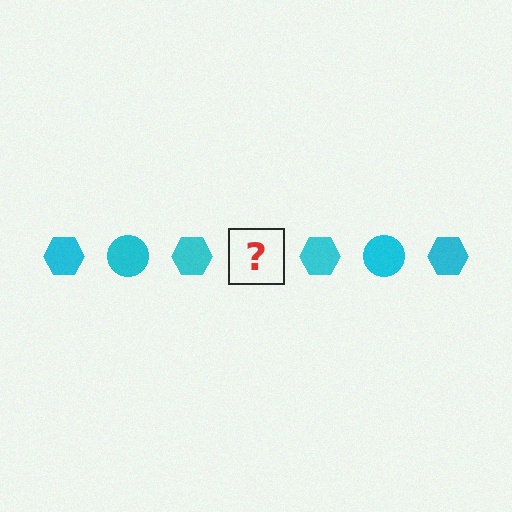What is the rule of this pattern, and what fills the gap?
The rule is that the pattern cycles through hexagon, circle shapes in cyan. The gap should be filled with a cyan circle.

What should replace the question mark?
The question mark should be replaced with a cyan circle.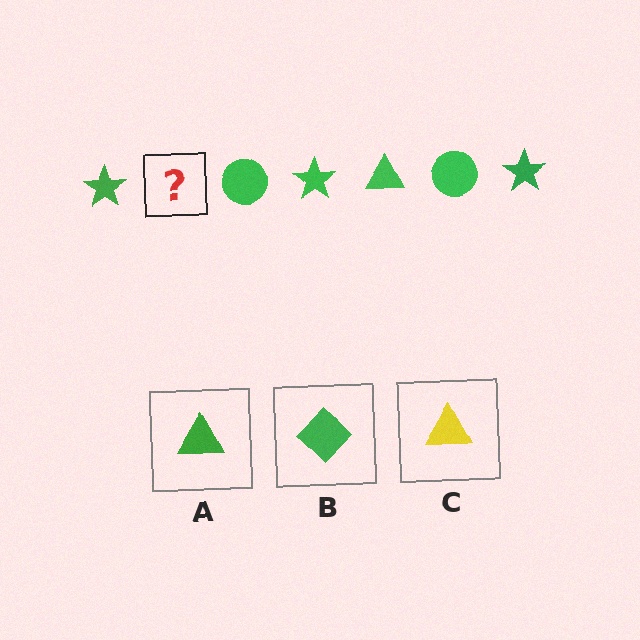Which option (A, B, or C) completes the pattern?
A.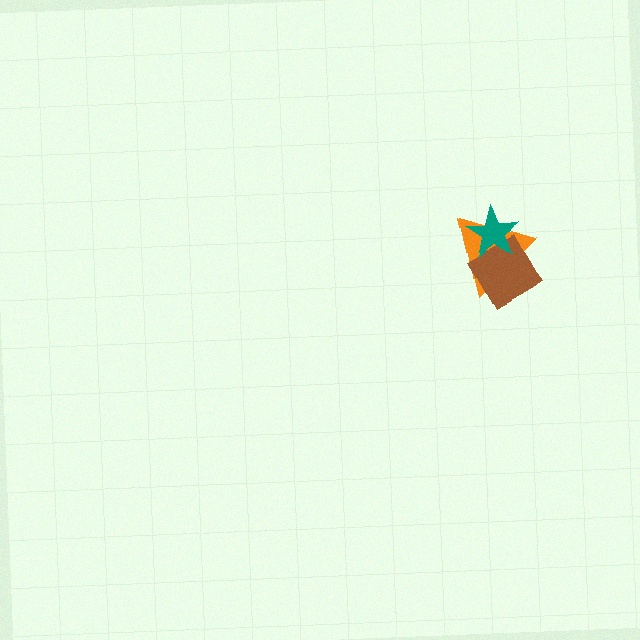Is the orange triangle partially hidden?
Yes, it is partially covered by another shape.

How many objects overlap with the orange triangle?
2 objects overlap with the orange triangle.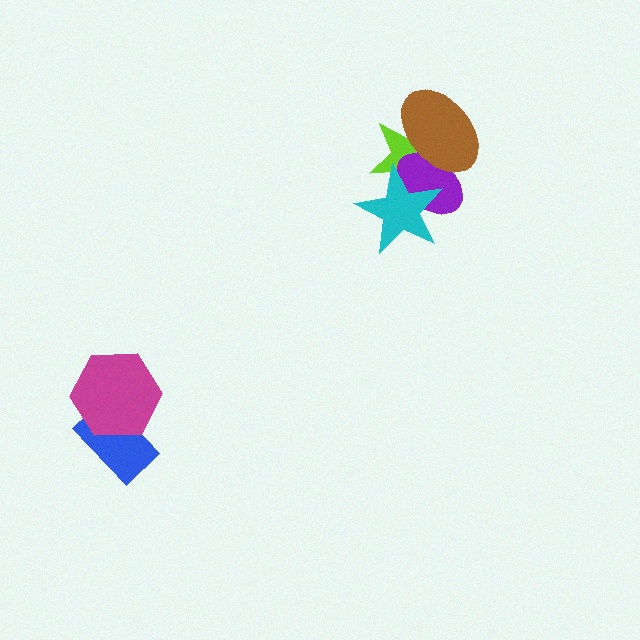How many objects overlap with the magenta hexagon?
1 object overlaps with the magenta hexagon.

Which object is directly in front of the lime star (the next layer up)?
The purple ellipse is directly in front of the lime star.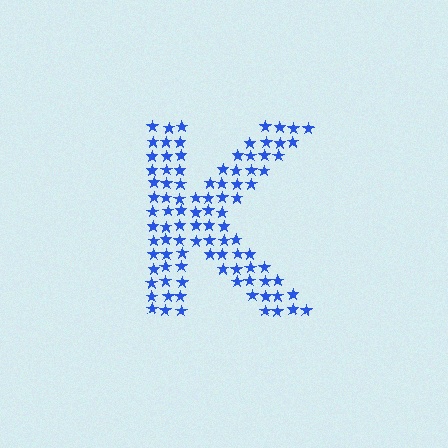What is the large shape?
The large shape is the letter K.